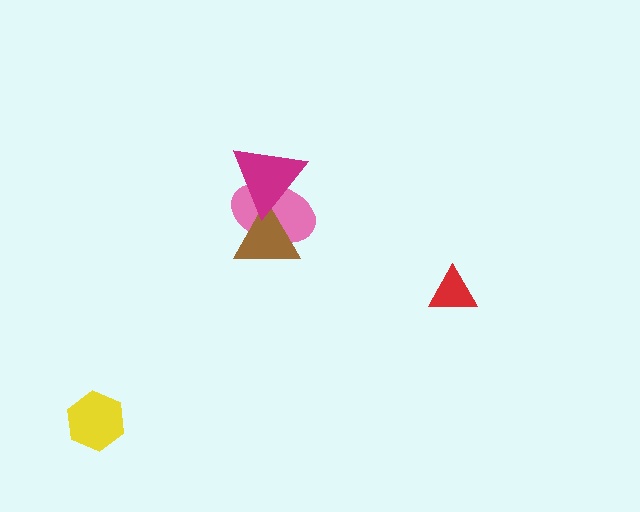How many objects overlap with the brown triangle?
2 objects overlap with the brown triangle.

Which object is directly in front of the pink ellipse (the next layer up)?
The brown triangle is directly in front of the pink ellipse.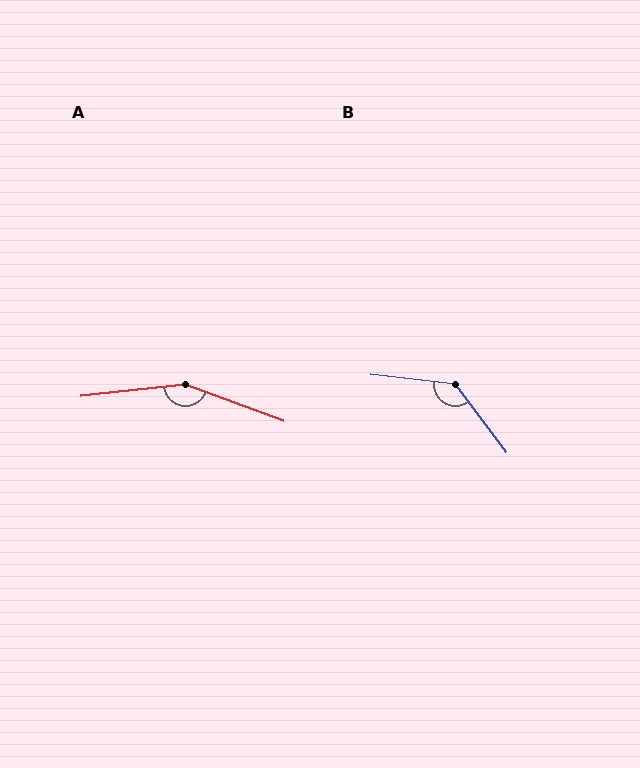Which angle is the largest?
A, at approximately 154 degrees.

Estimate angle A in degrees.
Approximately 154 degrees.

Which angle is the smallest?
B, at approximately 133 degrees.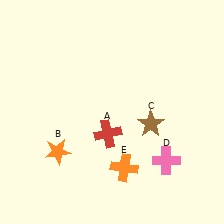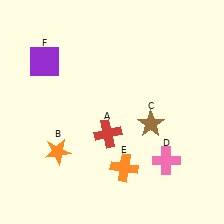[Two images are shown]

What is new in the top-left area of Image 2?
A purple square (F) was added in the top-left area of Image 2.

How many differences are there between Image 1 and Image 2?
There is 1 difference between the two images.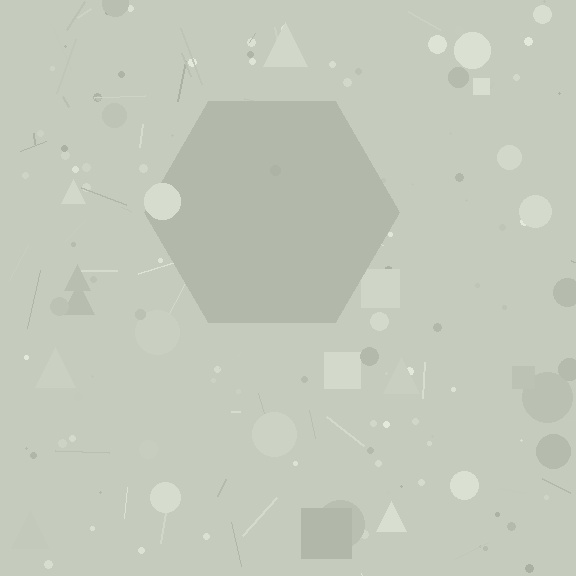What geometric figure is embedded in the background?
A hexagon is embedded in the background.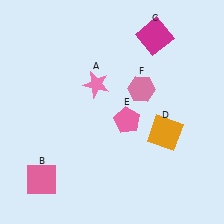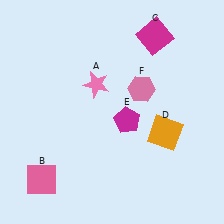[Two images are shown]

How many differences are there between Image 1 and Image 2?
There is 1 difference between the two images.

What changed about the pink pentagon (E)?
In Image 1, E is pink. In Image 2, it changed to magenta.